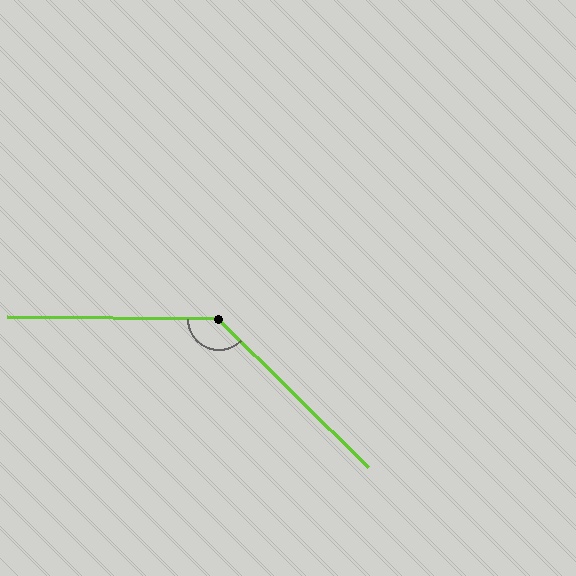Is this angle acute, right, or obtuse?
It is obtuse.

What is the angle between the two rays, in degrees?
Approximately 136 degrees.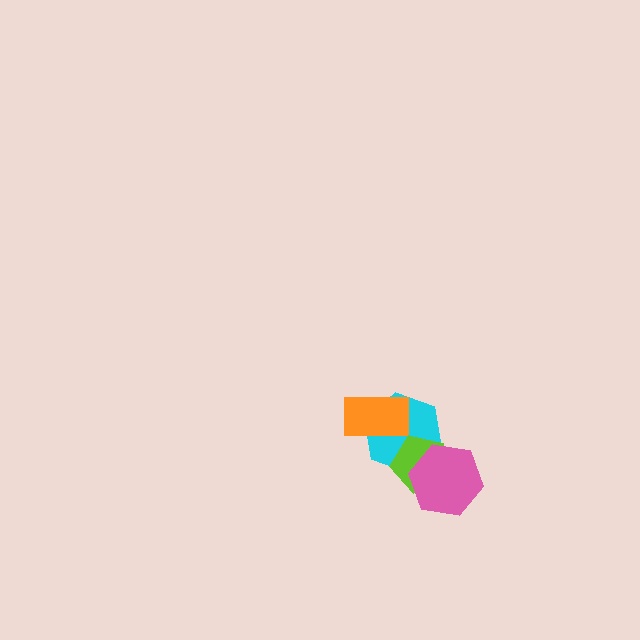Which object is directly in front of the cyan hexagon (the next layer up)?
The orange rectangle is directly in front of the cyan hexagon.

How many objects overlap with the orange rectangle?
1 object overlaps with the orange rectangle.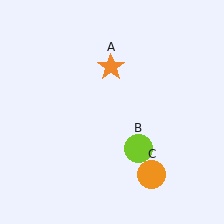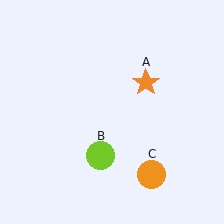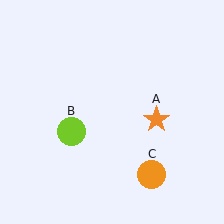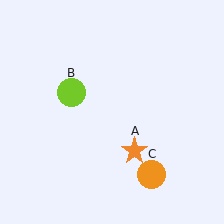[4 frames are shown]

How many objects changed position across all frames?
2 objects changed position: orange star (object A), lime circle (object B).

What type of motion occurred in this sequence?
The orange star (object A), lime circle (object B) rotated clockwise around the center of the scene.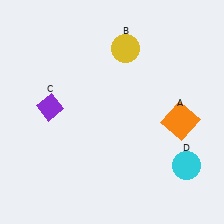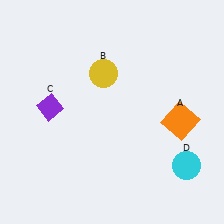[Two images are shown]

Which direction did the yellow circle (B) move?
The yellow circle (B) moved down.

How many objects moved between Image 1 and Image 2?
1 object moved between the two images.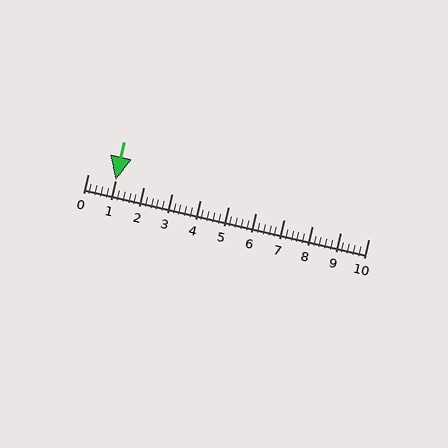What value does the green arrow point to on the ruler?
The green arrow points to approximately 1.0.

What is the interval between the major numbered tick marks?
The major tick marks are spaced 1 units apart.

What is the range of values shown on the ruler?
The ruler shows values from 0 to 10.